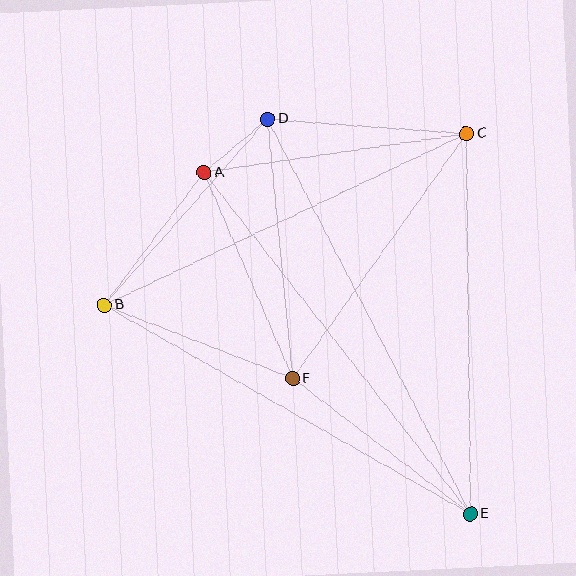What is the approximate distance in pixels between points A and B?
The distance between A and B is approximately 166 pixels.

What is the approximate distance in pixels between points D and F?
The distance between D and F is approximately 260 pixels.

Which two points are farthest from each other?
Points D and E are farthest from each other.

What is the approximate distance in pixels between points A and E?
The distance between A and E is approximately 433 pixels.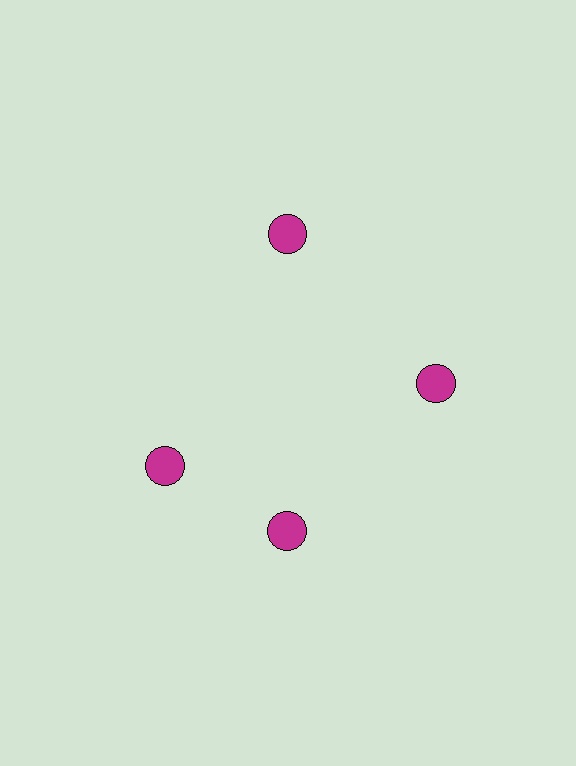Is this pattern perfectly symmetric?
No. The 4 magenta circles are arranged in a ring, but one element near the 9 o'clock position is rotated out of alignment along the ring, breaking the 4-fold rotational symmetry.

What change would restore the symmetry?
The symmetry would be restored by rotating it back into even spacing with its neighbors so that all 4 circles sit at equal angles and equal distance from the center.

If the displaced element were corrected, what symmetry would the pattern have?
It would have 4-fold rotational symmetry — the pattern would map onto itself every 90 degrees.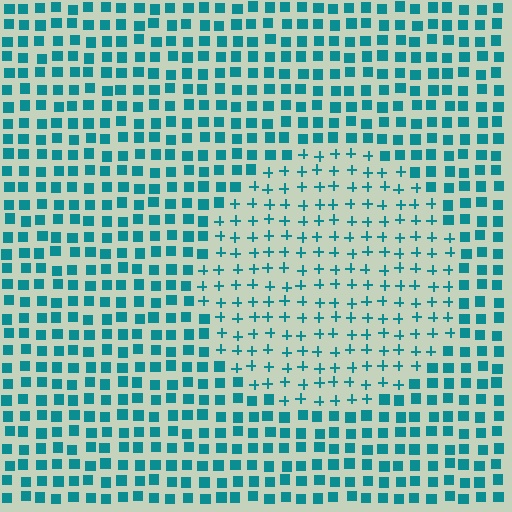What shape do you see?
I see a circle.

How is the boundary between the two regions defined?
The boundary is defined by a change in element shape: plus signs inside vs. squares outside. All elements share the same color and spacing.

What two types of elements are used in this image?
The image uses plus signs inside the circle region and squares outside it.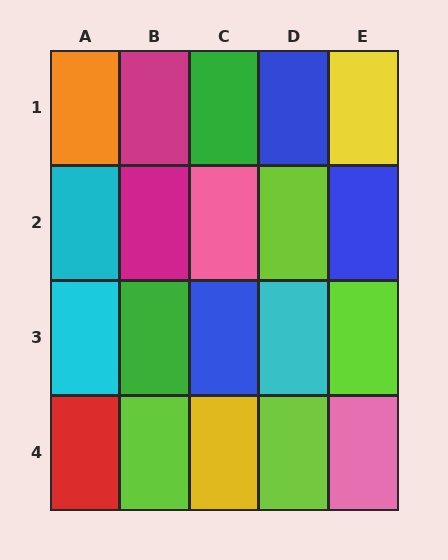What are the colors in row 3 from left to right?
Cyan, green, blue, cyan, lime.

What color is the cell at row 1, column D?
Blue.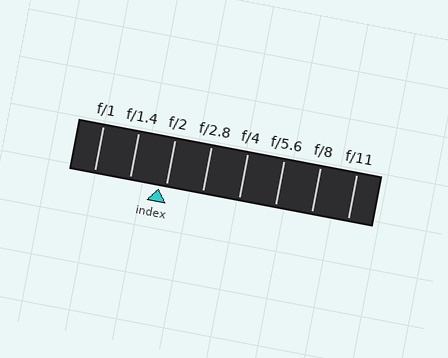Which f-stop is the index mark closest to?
The index mark is closest to f/2.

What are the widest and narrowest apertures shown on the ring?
The widest aperture shown is f/1 and the narrowest is f/11.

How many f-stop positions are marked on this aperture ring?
There are 8 f-stop positions marked.